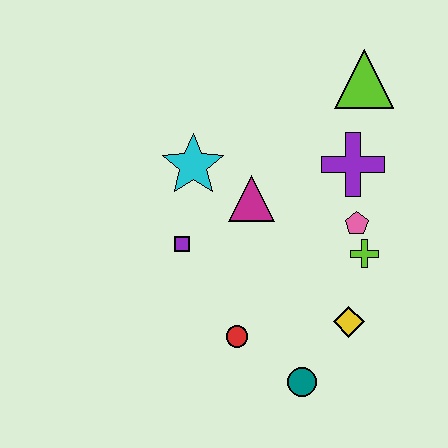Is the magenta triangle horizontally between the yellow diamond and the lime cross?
No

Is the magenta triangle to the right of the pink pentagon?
No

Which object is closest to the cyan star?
The magenta triangle is closest to the cyan star.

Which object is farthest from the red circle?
The lime triangle is farthest from the red circle.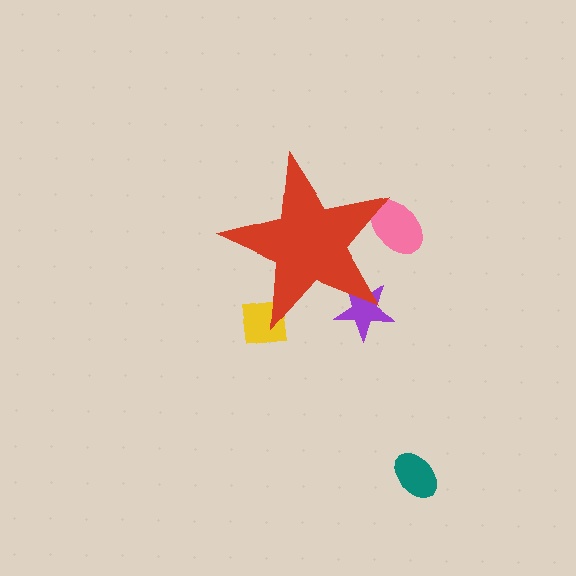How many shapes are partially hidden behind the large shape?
3 shapes are partially hidden.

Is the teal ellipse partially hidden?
No, the teal ellipse is fully visible.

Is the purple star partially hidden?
Yes, the purple star is partially hidden behind the red star.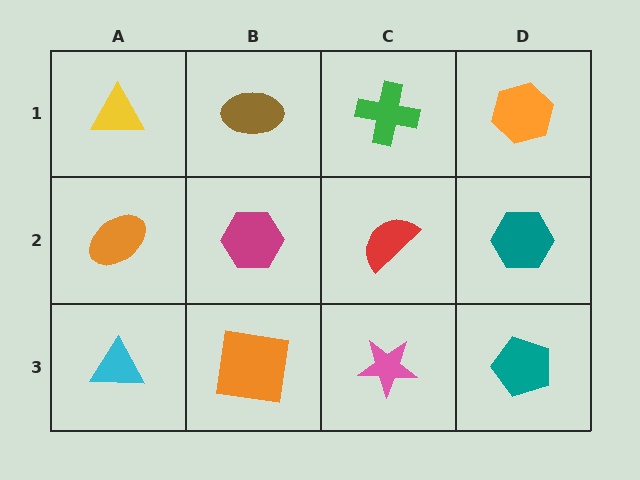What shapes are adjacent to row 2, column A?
A yellow triangle (row 1, column A), a cyan triangle (row 3, column A), a magenta hexagon (row 2, column B).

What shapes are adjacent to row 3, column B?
A magenta hexagon (row 2, column B), a cyan triangle (row 3, column A), a pink star (row 3, column C).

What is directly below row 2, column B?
An orange square.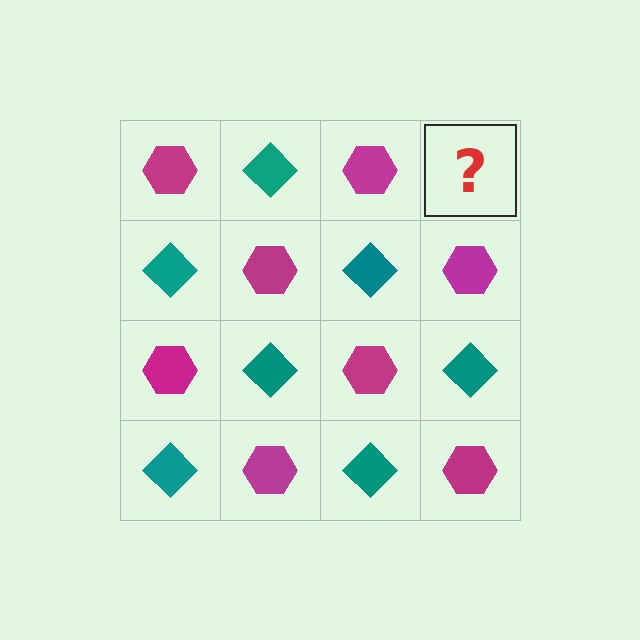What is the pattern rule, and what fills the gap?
The rule is that it alternates magenta hexagon and teal diamond in a checkerboard pattern. The gap should be filled with a teal diamond.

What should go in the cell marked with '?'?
The missing cell should contain a teal diamond.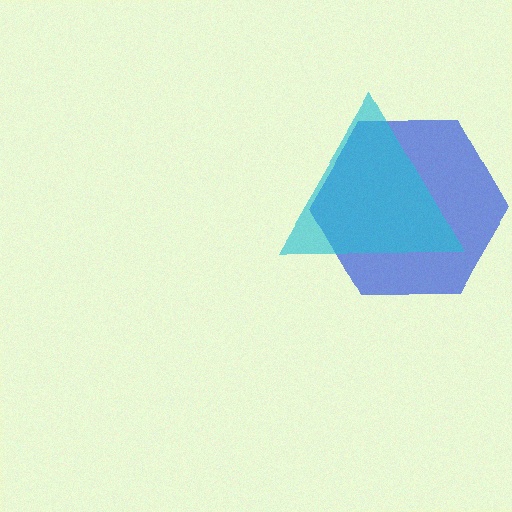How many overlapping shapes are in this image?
There are 2 overlapping shapes in the image.